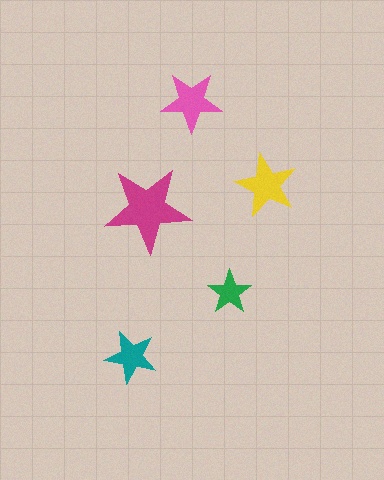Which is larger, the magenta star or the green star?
The magenta one.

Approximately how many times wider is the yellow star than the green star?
About 1.5 times wider.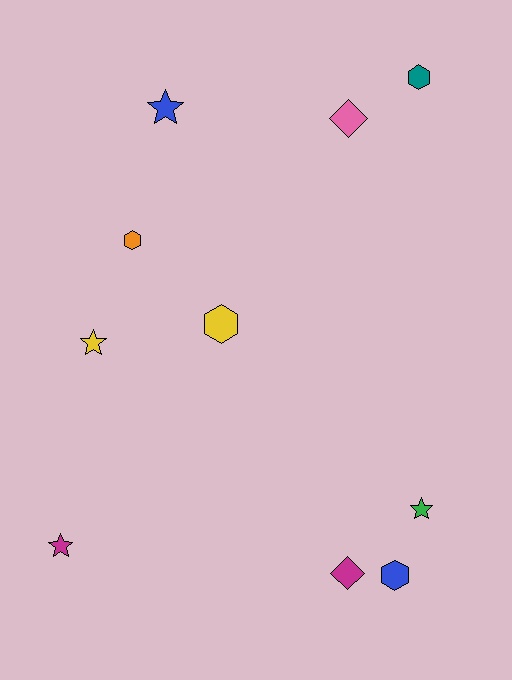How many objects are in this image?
There are 10 objects.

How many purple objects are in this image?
There are no purple objects.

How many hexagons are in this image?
There are 4 hexagons.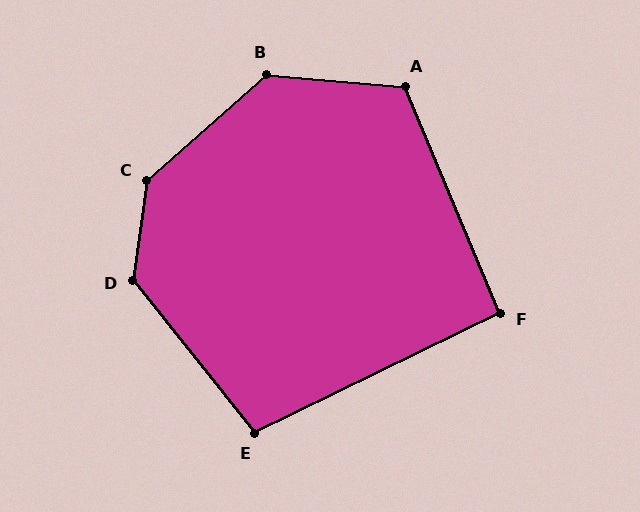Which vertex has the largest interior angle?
C, at approximately 140 degrees.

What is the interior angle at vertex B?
Approximately 133 degrees (obtuse).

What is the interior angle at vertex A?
Approximately 118 degrees (obtuse).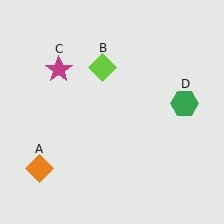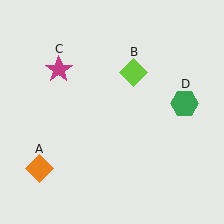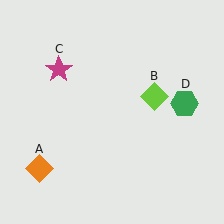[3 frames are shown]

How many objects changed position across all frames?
1 object changed position: lime diamond (object B).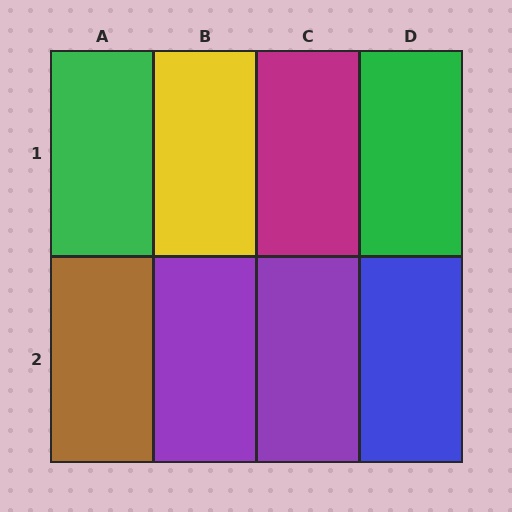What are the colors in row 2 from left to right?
Brown, purple, purple, blue.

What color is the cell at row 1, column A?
Green.